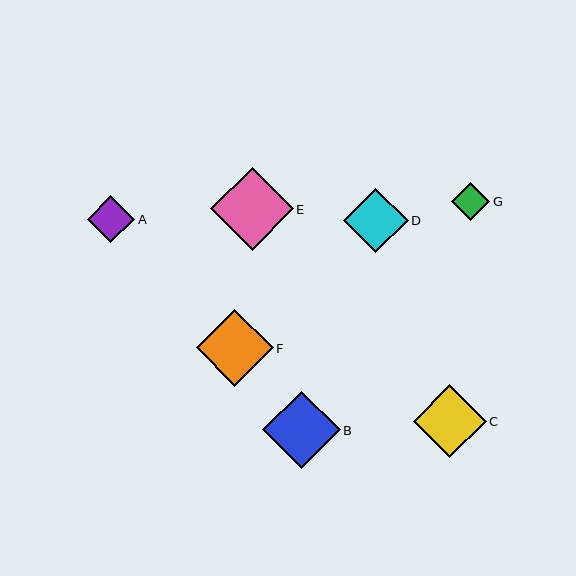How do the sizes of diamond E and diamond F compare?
Diamond E and diamond F are approximately the same size.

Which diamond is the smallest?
Diamond G is the smallest with a size of approximately 38 pixels.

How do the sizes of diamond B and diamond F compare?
Diamond B and diamond F are approximately the same size.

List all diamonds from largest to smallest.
From largest to smallest: E, B, F, C, D, A, G.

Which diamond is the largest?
Diamond E is the largest with a size of approximately 83 pixels.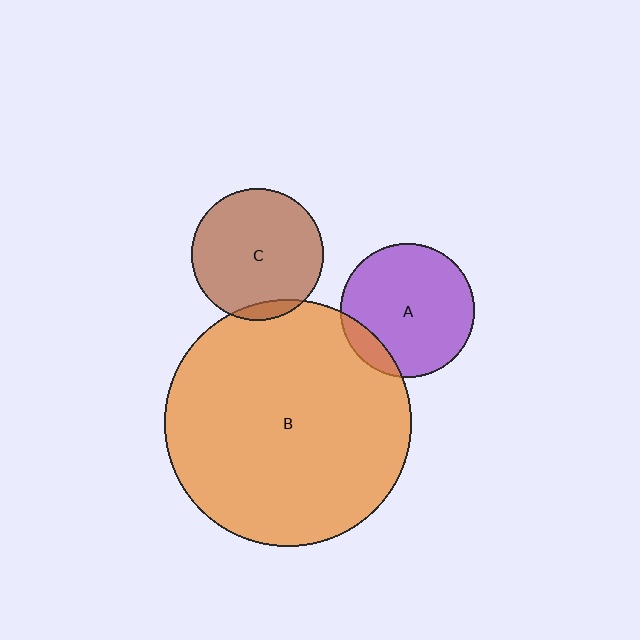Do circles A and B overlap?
Yes.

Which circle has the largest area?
Circle B (orange).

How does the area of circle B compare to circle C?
Approximately 3.5 times.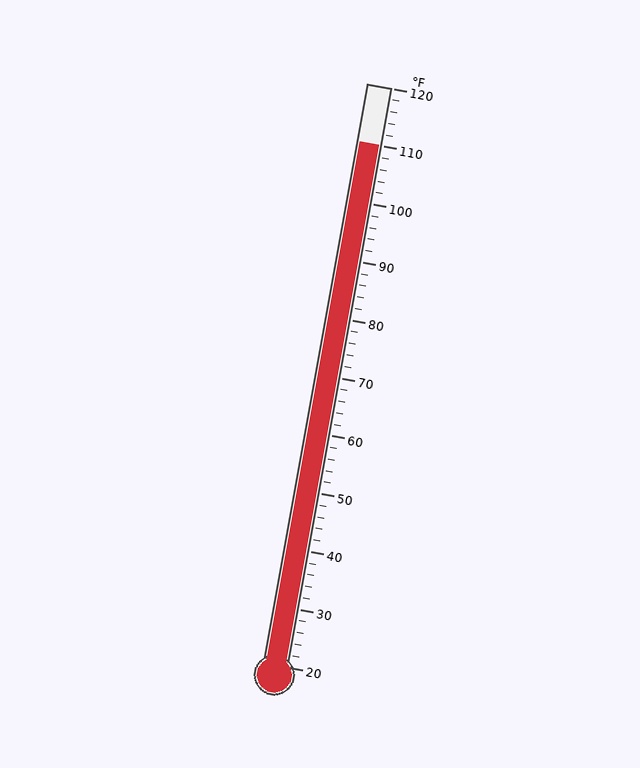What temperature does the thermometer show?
The thermometer shows approximately 110°F.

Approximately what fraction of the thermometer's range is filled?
The thermometer is filled to approximately 90% of its range.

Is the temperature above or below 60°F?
The temperature is above 60°F.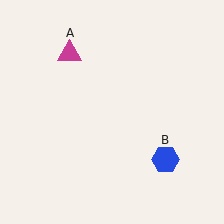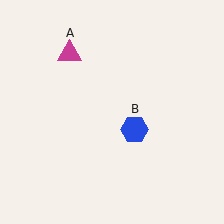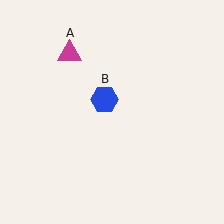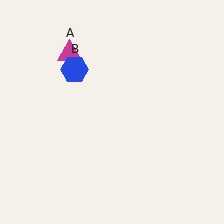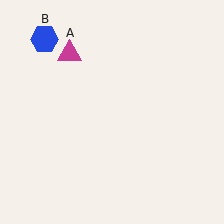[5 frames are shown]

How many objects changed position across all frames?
1 object changed position: blue hexagon (object B).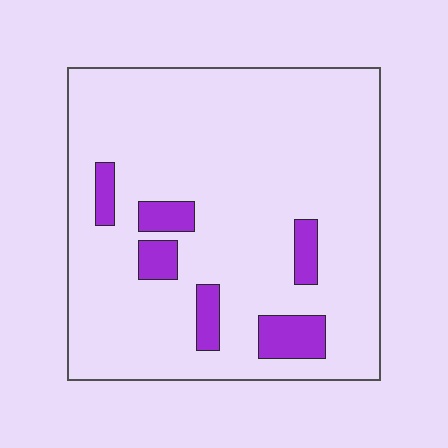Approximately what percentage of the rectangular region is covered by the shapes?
Approximately 10%.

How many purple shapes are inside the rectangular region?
6.